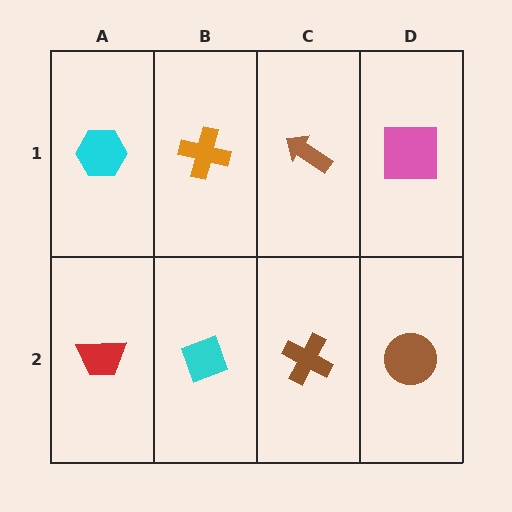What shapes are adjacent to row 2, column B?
An orange cross (row 1, column B), a red trapezoid (row 2, column A), a brown cross (row 2, column C).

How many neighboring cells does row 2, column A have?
2.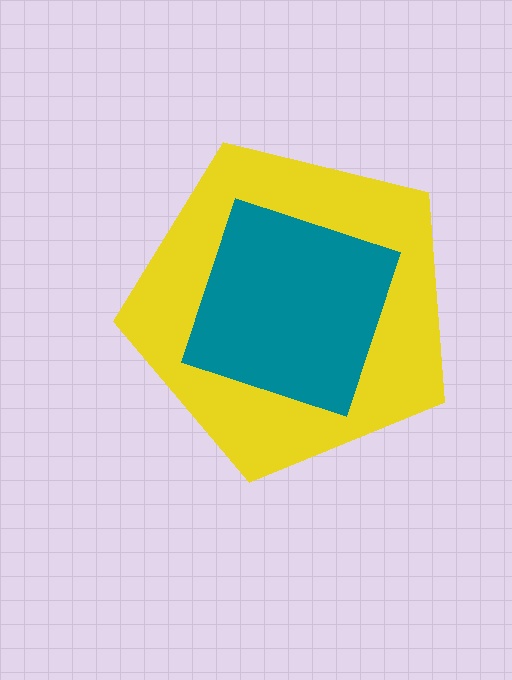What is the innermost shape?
The teal square.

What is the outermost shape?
The yellow pentagon.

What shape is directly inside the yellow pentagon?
The teal square.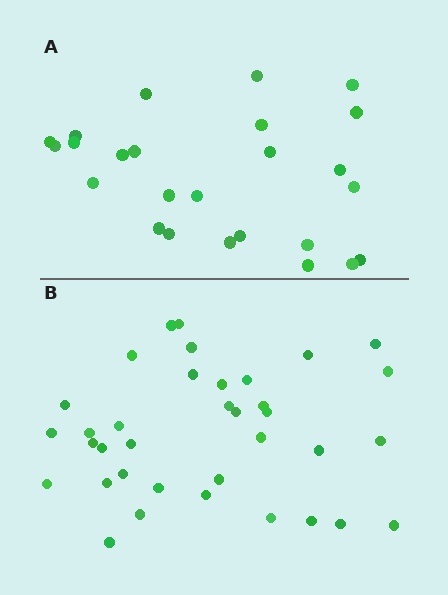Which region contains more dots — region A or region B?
Region B (the bottom region) has more dots.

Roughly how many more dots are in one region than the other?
Region B has roughly 12 or so more dots than region A.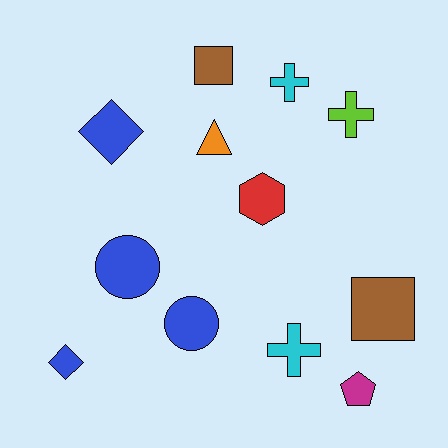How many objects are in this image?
There are 12 objects.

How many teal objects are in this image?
There are no teal objects.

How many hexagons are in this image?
There is 1 hexagon.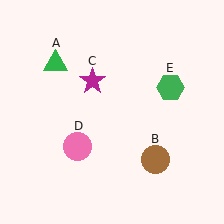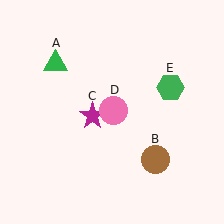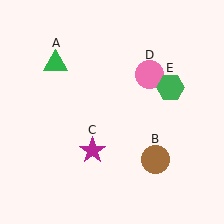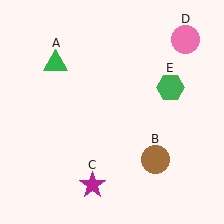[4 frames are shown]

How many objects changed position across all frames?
2 objects changed position: magenta star (object C), pink circle (object D).